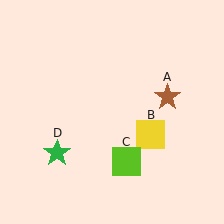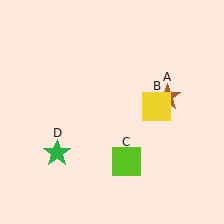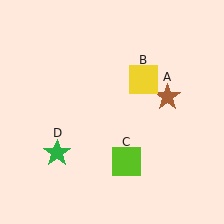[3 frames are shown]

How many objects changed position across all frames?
1 object changed position: yellow square (object B).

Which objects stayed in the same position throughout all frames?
Brown star (object A) and lime square (object C) and green star (object D) remained stationary.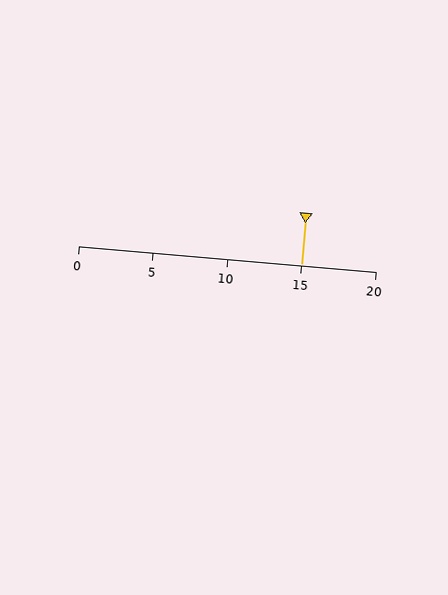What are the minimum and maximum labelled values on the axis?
The axis runs from 0 to 20.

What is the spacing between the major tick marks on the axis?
The major ticks are spaced 5 apart.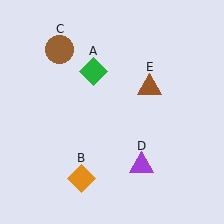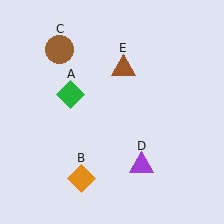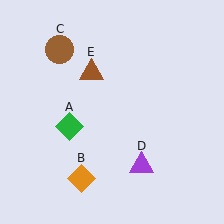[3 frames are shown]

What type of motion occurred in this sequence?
The green diamond (object A), brown triangle (object E) rotated counterclockwise around the center of the scene.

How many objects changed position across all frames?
2 objects changed position: green diamond (object A), brown triangle (object E).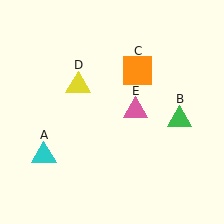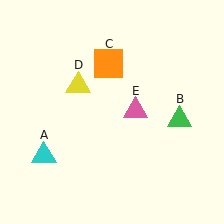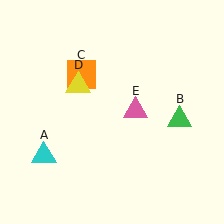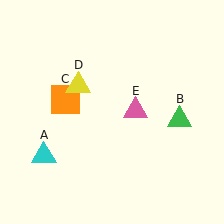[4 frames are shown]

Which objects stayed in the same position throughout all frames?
Cyan triangle (object A) and green triangle (object B) and yellow triangle (object D) and pink triangle (object E) remained stationary.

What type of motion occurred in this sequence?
The orange square (object C) rotated counterclockwise around the center of the scene.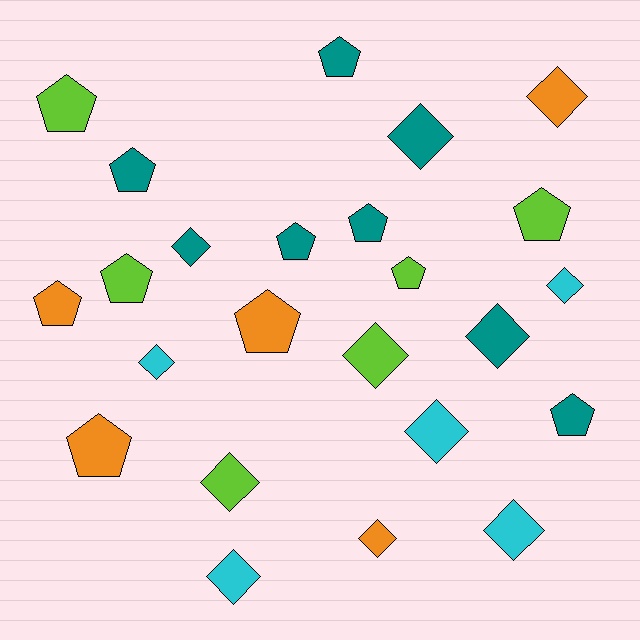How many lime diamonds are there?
There are 2 lime diamonds.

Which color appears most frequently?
Teal, with 8 objects.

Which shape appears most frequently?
Pentagon, with 12 objects.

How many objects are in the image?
There are 24 objects.